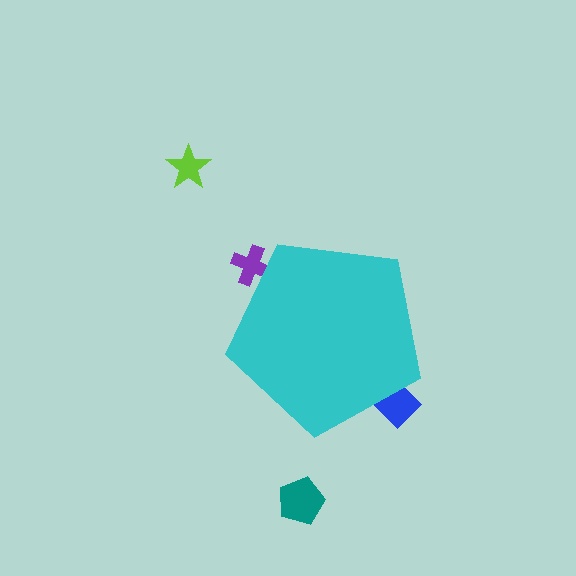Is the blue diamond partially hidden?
Yes, the blue diamond is partially hidden behind the cyan pentagon.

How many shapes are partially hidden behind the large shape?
2 shapes are partially hidden.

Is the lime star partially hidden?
No, the lime star is fully visible.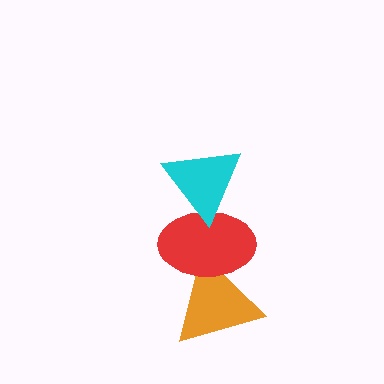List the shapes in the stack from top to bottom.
From top to bottom: the cyan triangle, the red ellipse, the orange triangle.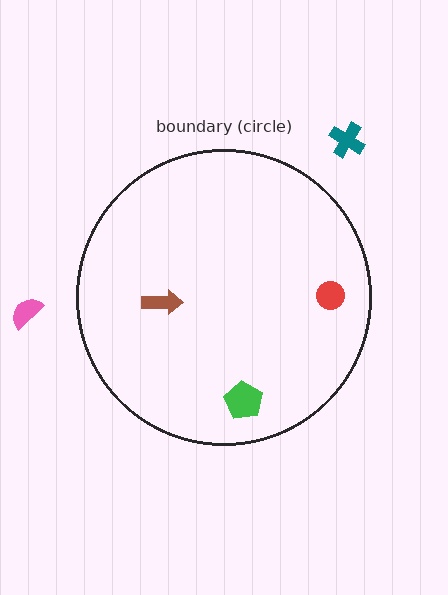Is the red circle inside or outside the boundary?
Inside.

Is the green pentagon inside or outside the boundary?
Inside.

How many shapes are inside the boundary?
3 inside, 2 outside.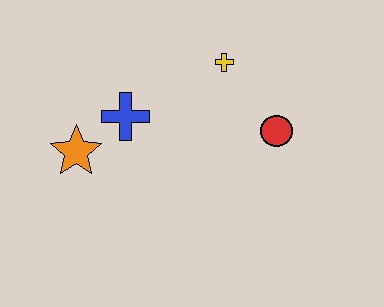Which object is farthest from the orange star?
The red circle is farthest from the orange star.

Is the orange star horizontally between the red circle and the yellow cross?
No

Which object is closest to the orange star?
The blue cross is closest to the orange star.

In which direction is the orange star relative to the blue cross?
The orange star is to the left of the blue cross.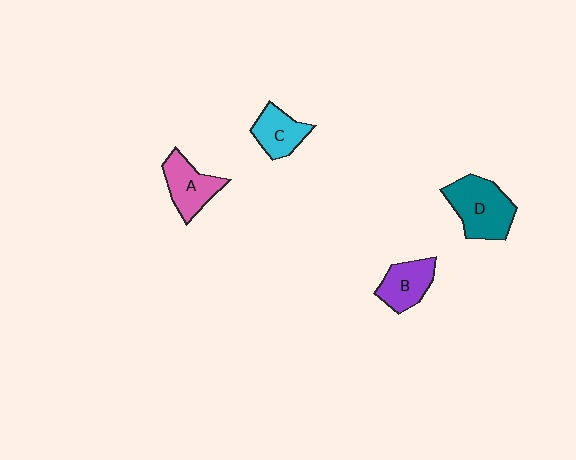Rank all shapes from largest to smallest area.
From largest to smallest: D (teal), A (pink), B (purple), C (cyan).